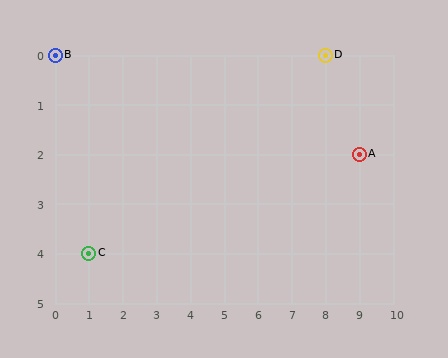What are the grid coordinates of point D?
Point D is at grid coordinates (8, 0).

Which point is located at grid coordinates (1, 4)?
Point C is at (1, 4).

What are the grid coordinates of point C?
Point C is at grid coordinates (1, 4).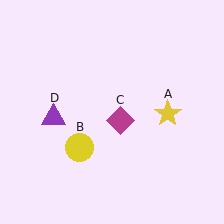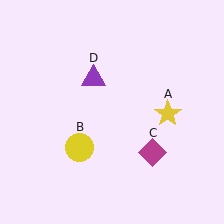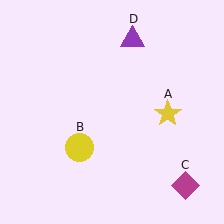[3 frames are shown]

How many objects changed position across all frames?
2 objects changed position: magenta diamond (object C), purple triangle (object D).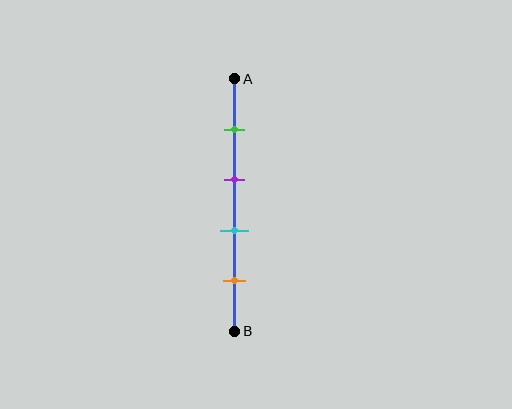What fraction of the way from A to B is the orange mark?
The orange mark is approximately 80% (0.8) of the way from A to B.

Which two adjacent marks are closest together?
The purple and cyan marks are the closest adjacent pair.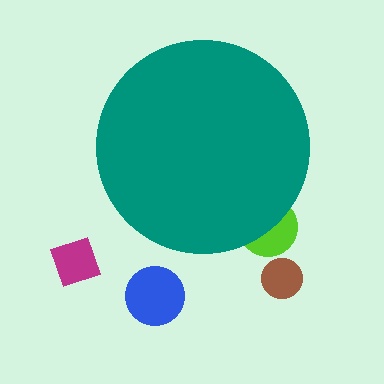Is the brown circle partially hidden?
No, the brown circle is fully visible.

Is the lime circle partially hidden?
Yes, the lime circle is partially hidden behind the teal circle.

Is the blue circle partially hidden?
No, the blue circle is fully visible.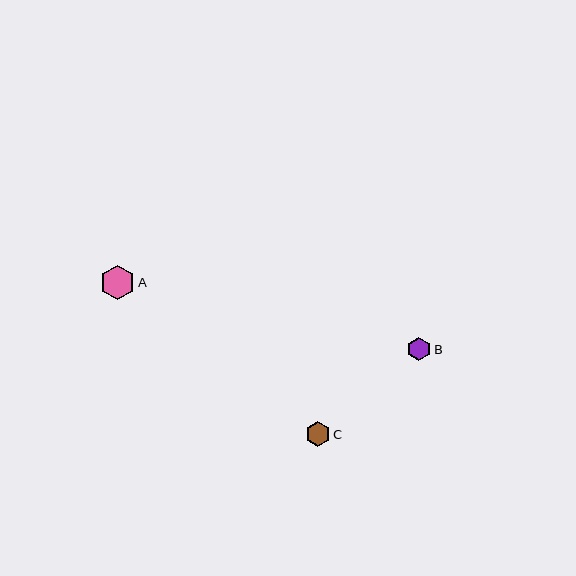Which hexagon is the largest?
Hexagon A is the largest with a size of approximately 35 pixels.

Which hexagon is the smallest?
Hexagon B is the smallest with a size of approximately 24 pixels.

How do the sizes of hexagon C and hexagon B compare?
Hexagon C and hexagon B are approximately the same size.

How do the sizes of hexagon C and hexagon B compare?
Hexagon C and hexagon B are approximately the same size.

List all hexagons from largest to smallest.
From largest to smallest: A, C, B.